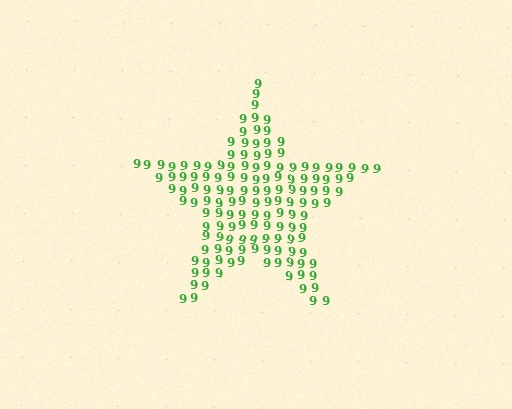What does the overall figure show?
The overall figure shows a star.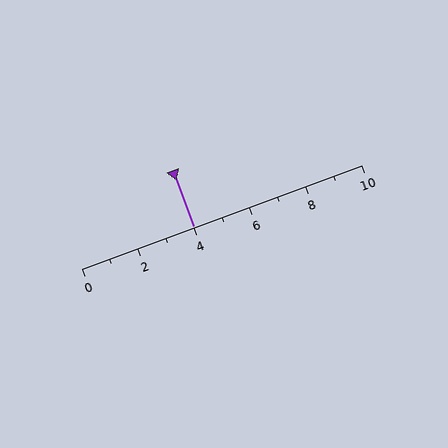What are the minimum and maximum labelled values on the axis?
The axis runs from 0 to 10.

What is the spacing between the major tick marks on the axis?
The major ticks are spaced 2 apart.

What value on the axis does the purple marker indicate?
The marker indicates approximately 4.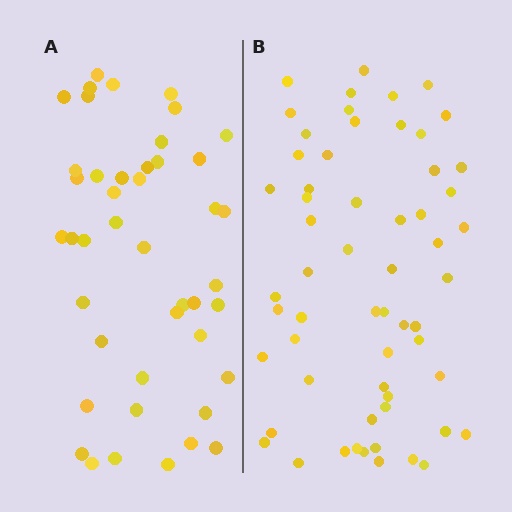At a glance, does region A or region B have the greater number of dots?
Region B (the right region) has more dots.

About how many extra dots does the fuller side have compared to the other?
Region B has approximately 15 more dots than region A.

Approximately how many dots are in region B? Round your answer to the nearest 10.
About 60 dots. (The exact count is 59, which rounds to 60.)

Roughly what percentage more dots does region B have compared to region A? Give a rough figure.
About 35% more.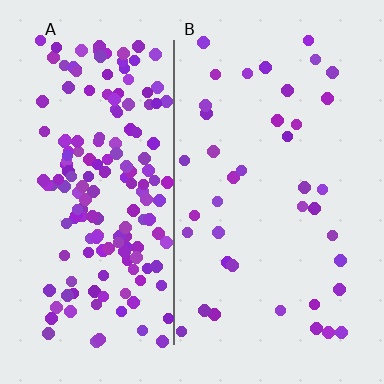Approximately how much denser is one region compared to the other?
Approximately 4.4× — region A over region B.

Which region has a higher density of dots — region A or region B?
A (the left).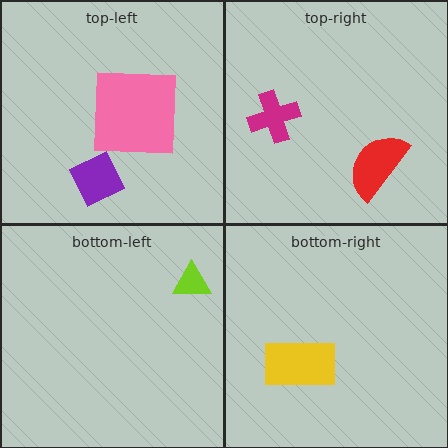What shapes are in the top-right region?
The red semicircle, the magenta cross.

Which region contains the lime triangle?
The bottom-left region.